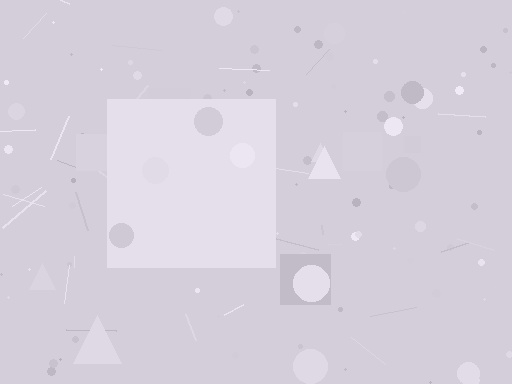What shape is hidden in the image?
A square is hidden in the image.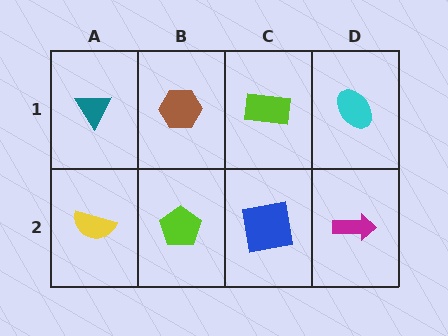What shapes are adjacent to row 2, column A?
A teal triangle (row 1, column A), a lime pentagon (row 2, column B).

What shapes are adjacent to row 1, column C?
A blue square (row 2, column C), a brown hexagon (row 1, column B), a cyan ellipse (row 1, column D).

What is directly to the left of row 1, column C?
A brown hexagon.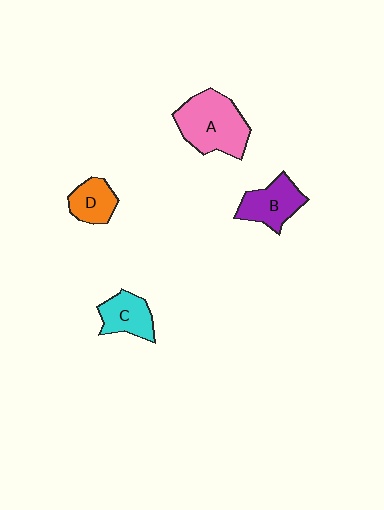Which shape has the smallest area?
Shape D (orange).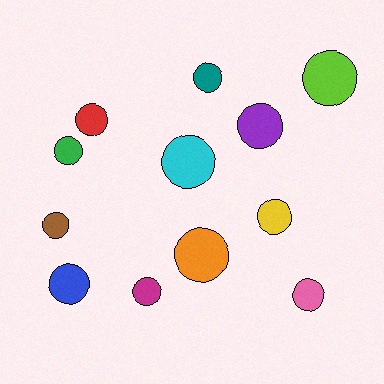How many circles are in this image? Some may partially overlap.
There are 12 circles.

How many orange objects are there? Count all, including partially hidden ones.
There is 1 orange object.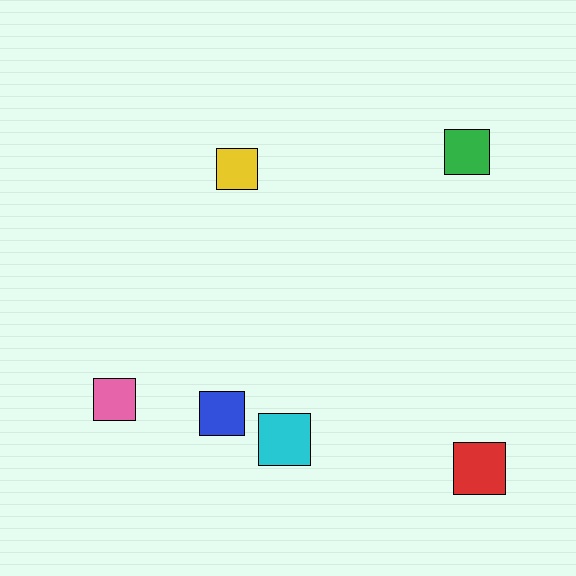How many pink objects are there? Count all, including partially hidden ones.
There is 1 pink object.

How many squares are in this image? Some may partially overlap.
There are 6 squares.